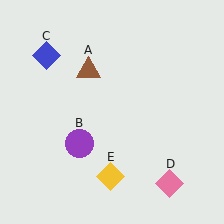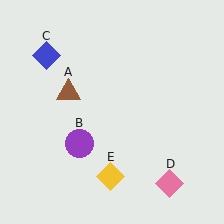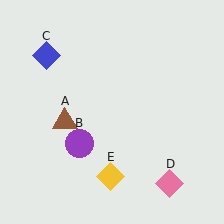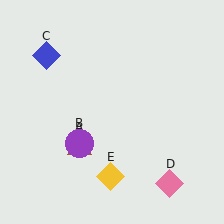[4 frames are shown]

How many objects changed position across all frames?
1 object changed position: brown triangle (object A).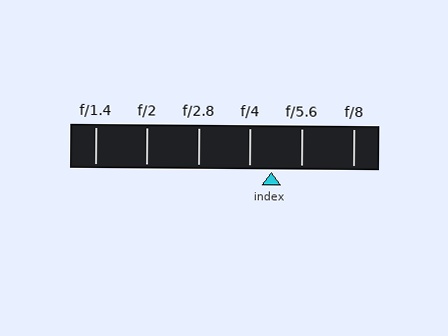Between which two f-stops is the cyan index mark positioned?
The index mark is between f/4 and f/5.6.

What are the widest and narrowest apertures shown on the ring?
The widest aperture shown is f/1.4 and the narrowest is f/8.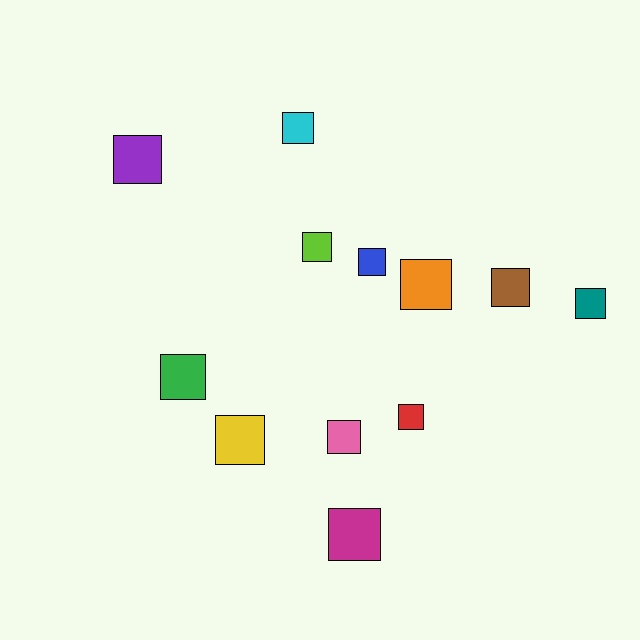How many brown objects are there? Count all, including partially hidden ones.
There is 1 brown object.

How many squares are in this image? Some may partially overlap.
There are 12 squares.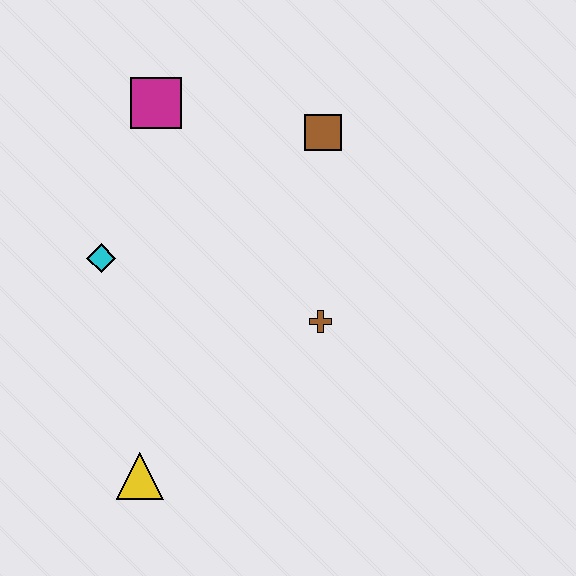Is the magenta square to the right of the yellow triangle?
Yes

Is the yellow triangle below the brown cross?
Yes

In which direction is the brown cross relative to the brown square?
The brown cross is below the brown square.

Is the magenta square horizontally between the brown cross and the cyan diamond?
Yes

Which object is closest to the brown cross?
The brown square is closest to the brown cross.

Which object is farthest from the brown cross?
The magenta square is farthest from the brown cross.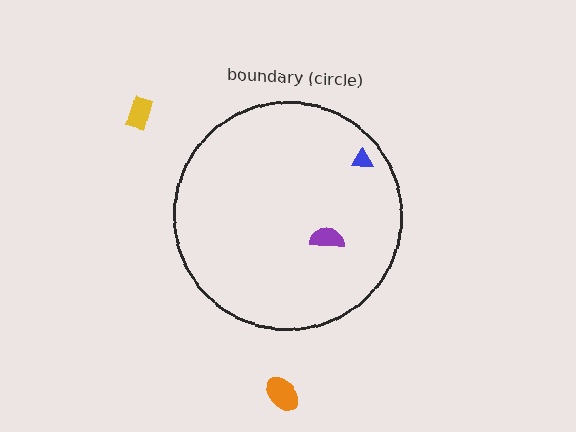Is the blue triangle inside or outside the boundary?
Inside.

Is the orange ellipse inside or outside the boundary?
Outside.